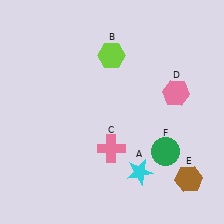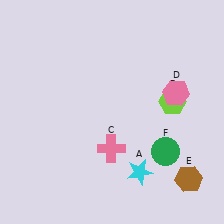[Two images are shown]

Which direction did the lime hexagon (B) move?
The lime hexagon (B) moved right.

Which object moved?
The lime hexagon (B) moved right.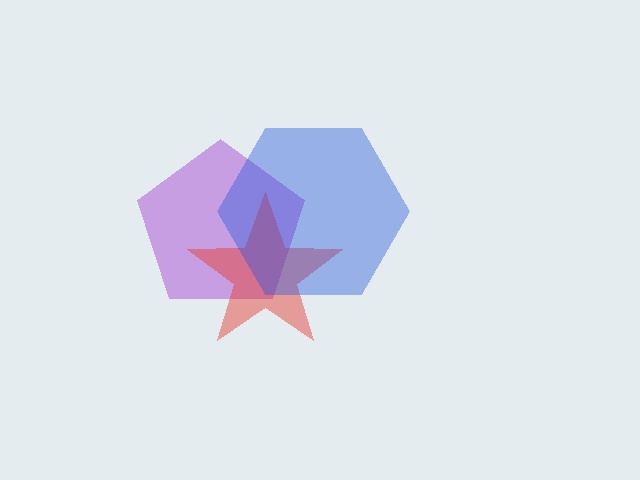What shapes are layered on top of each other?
The layered shapes are: a purple pentagon, a red star, a blue hexagon.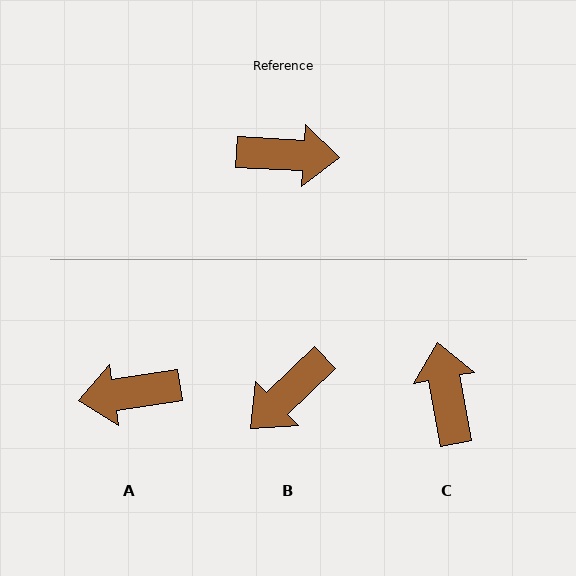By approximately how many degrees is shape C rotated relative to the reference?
Approximately 104 degrees counter-clockwise.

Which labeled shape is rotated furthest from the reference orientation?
A, about 168 degrees away.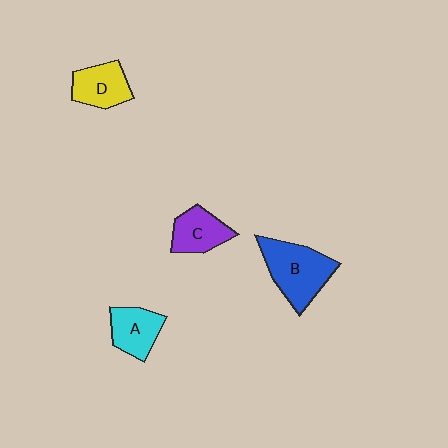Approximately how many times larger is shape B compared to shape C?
Approximately 1.6 times.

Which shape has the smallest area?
Shape C (purple).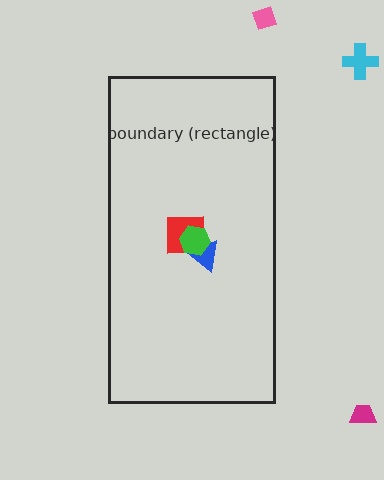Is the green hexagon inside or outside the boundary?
Inside.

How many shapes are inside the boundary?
3 inside, 3 outside.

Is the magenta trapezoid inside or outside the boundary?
Outside.